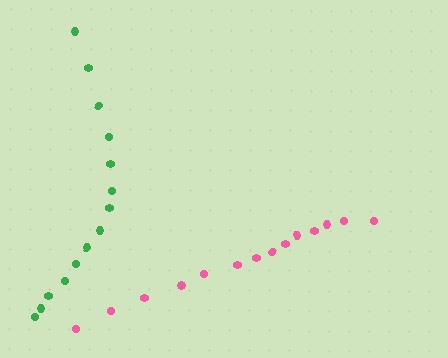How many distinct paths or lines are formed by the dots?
There are 2 distinct paths.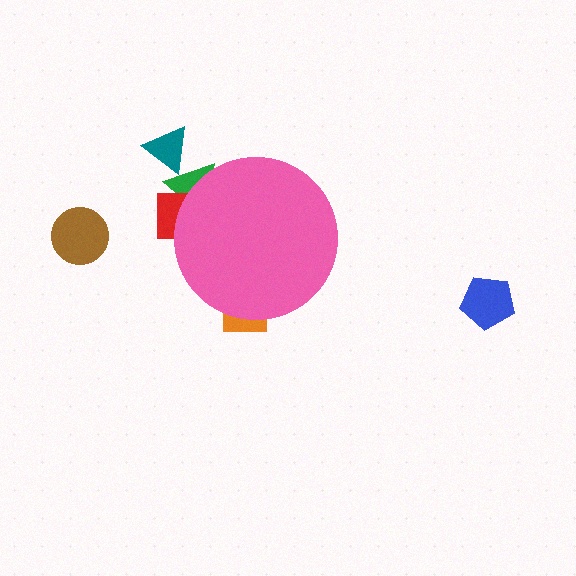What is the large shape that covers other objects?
A pink circle.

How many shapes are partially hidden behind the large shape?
3 shapes are partially hidden.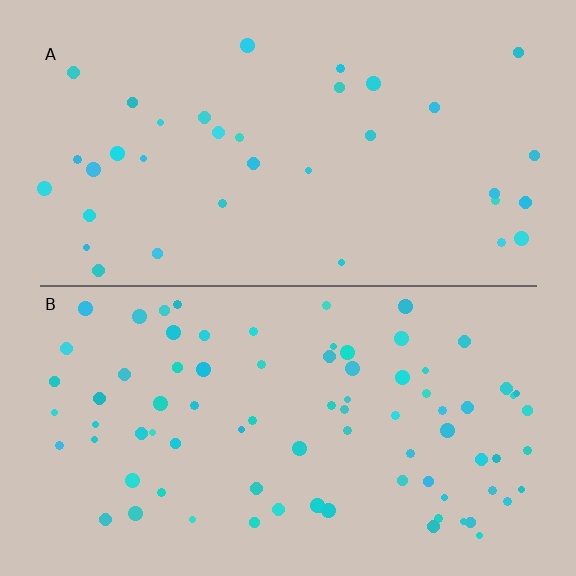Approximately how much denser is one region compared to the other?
Approximately 2.3× — region B over region A.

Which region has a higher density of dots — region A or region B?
B (the bottom).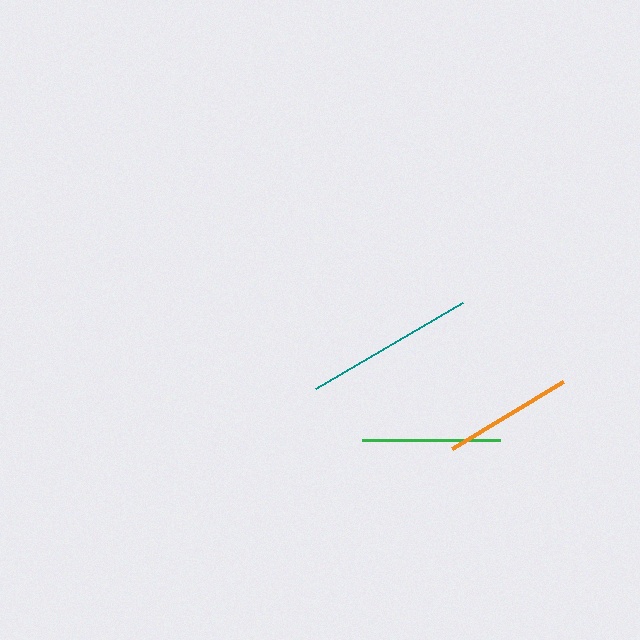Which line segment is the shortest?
The orange line is the shortest at approximately 130 pixels.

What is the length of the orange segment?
The orange segment is approximately 130 pixels long.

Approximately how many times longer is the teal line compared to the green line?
The teal line is approximately 1.2 times the length of the green line.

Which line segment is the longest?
The teal line is the longest at approximately 171 pixels.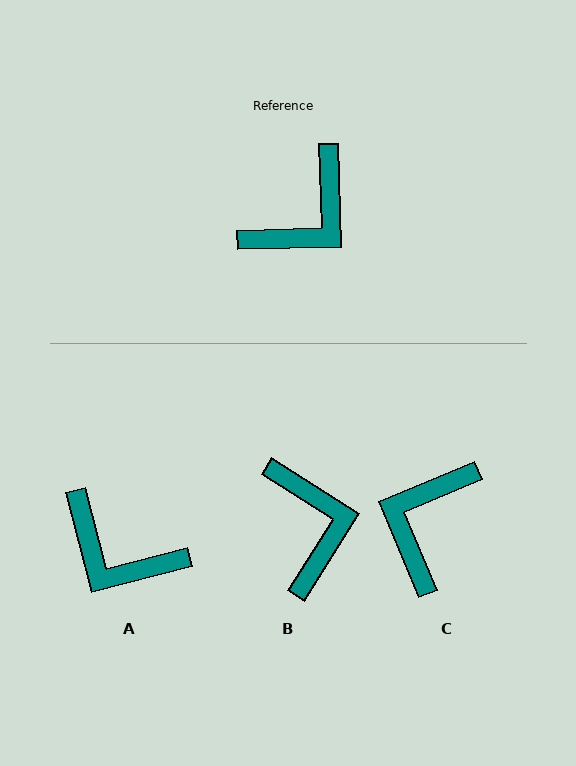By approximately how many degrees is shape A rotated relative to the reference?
Approximately 77 degrees clockwise.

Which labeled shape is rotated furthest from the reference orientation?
C, about 159 degrees away.